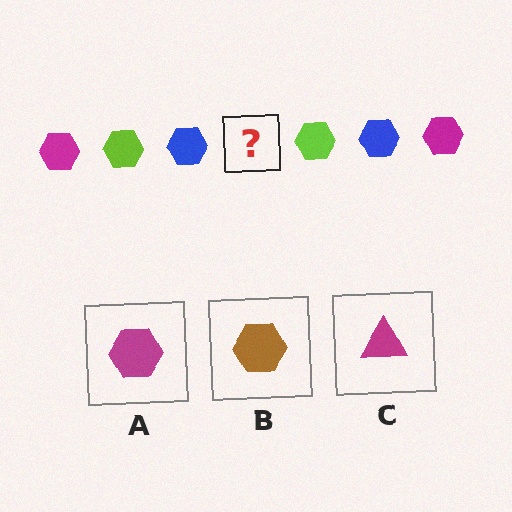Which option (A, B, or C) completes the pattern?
A.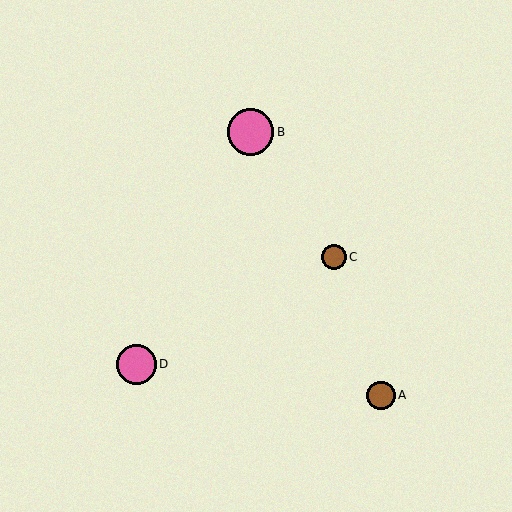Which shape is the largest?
The pink circle (labeled B) is the largest.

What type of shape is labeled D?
Shape D is a pink circle.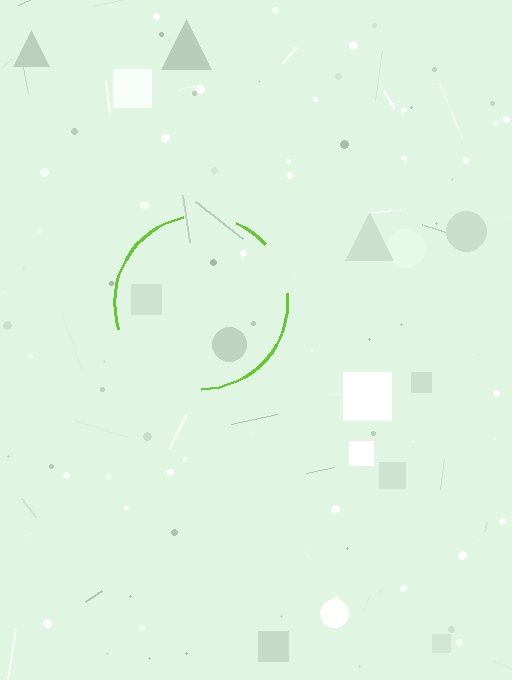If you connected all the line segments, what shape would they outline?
They would outline a circle.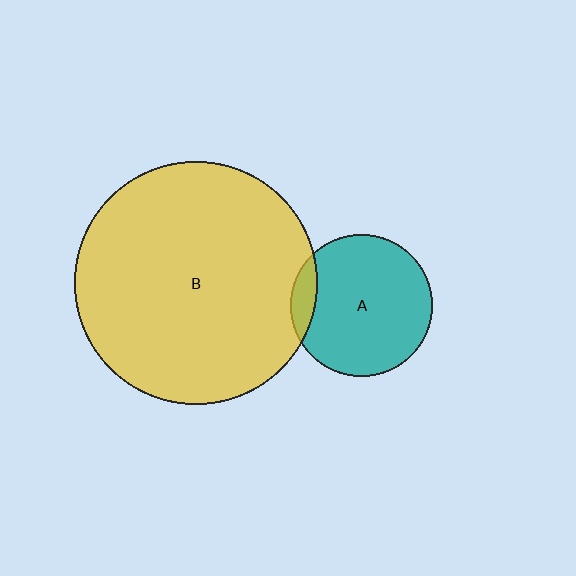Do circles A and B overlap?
Yes.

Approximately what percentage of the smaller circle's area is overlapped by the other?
Approximately 10%.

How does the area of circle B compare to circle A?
Approximately 2.9 times.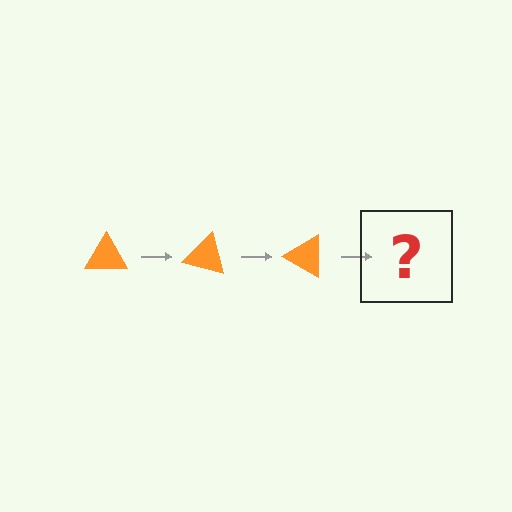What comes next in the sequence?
The next element should be an orange triangle rotated 45 degrees.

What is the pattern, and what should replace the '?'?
The pattern is that the triangle rotates 15 degrees each step. The '?' should be an orange triangle rotated 45 degrees.